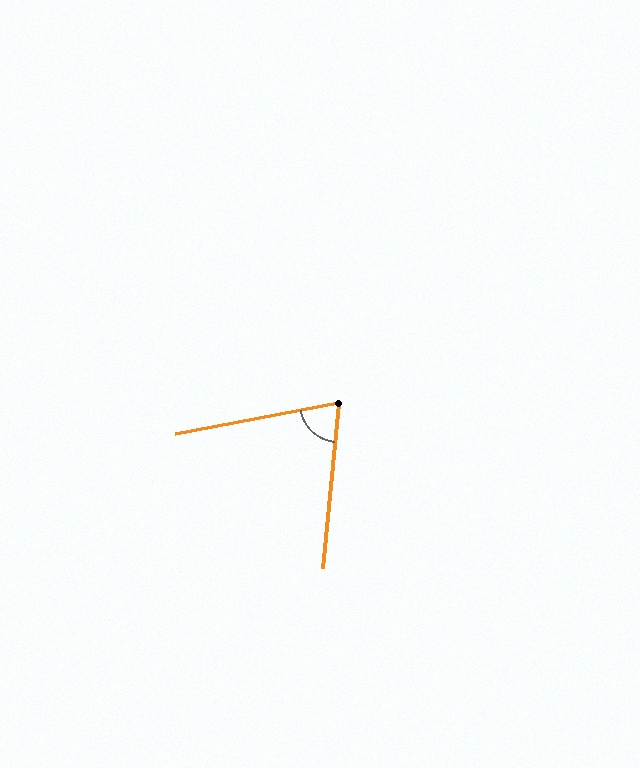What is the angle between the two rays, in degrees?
Approximately 74 degrees.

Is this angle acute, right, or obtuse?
It is acute.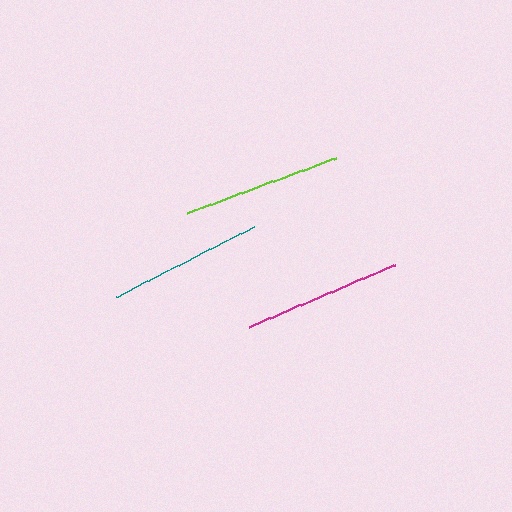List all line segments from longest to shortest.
From longest to shortest: magenta, lime, teal.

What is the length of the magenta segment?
The magenta segment is approximately 159 pixels long.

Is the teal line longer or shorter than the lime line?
The lime line is longer than the teal line.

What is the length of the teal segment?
The teal segment is approximately 155 pixels long.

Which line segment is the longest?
The magenta line is the longest at approximately 159 pixels.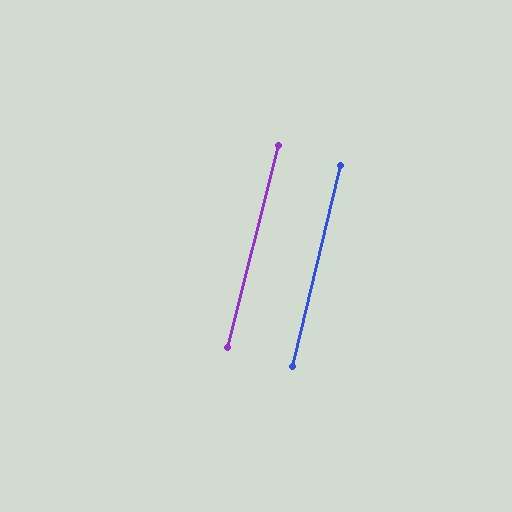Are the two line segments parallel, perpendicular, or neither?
Parallel — their directions differ by only 0.8°.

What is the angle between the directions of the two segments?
Approximately 1 degree.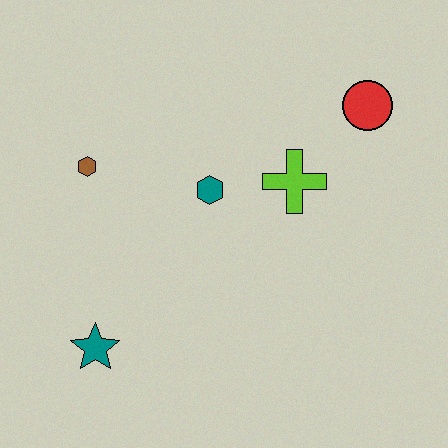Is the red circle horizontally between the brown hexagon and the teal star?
No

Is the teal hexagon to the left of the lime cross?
Yes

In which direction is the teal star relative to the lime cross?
The teal star is to the left of the lime cross.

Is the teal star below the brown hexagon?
Yes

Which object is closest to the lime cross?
The teal hexagon is closest to the lime cross.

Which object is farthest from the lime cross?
The teal star is farthest from the lime cross.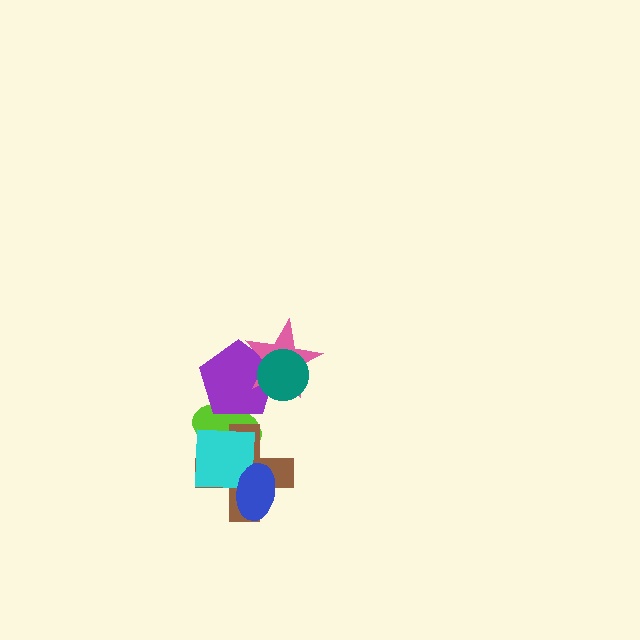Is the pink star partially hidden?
Yes, it is partially covered by another shape.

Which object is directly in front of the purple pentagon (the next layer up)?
The pink star is directly in front of the purple pentagon.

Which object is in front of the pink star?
The teal circle is in front of the pink star.